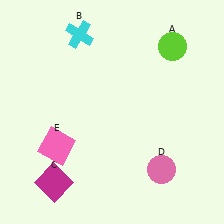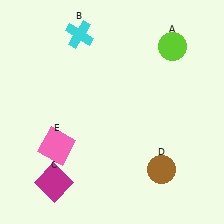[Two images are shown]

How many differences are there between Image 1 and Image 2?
There is 1 difference between the two images.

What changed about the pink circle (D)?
In Image 1, D is pink. In Image 2, it changed to brown.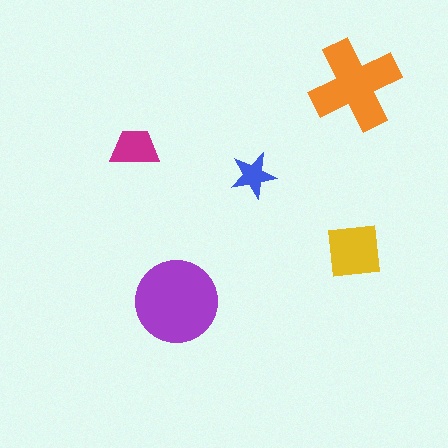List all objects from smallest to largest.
The blue star, the magenta trapezoid, the yellow square, the orange cross, the purple circle.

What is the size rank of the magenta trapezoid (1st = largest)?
4th.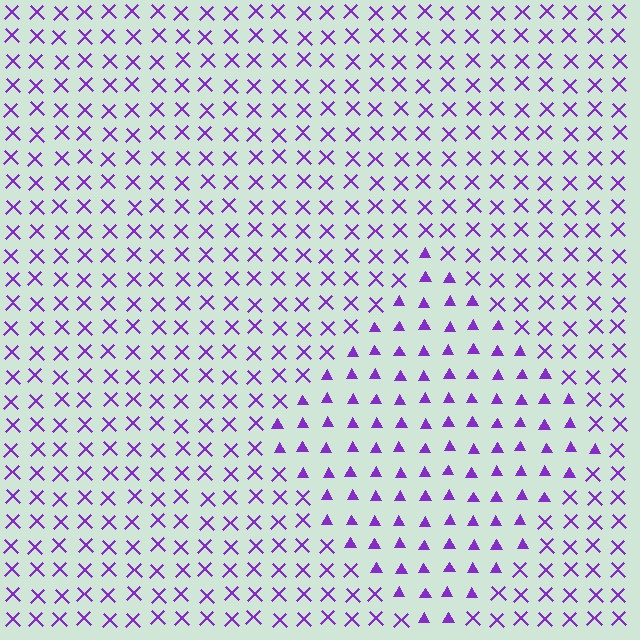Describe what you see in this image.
The image is filled with small purple elements arranged in a uniform grid. A diamond-shaped region contains triangles, while the surrounding area contains X marks. The boundary is defined purely by the change in element shape.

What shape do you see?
I see a diamond.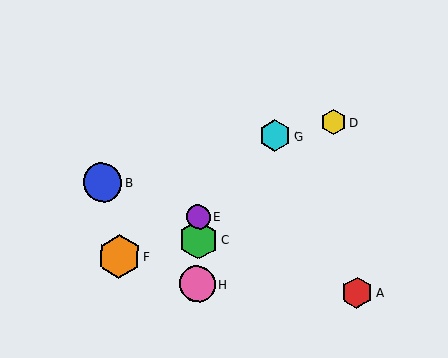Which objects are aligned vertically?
Objects C, E, H are aligned vertically.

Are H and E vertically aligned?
Yes, both are at x≈197.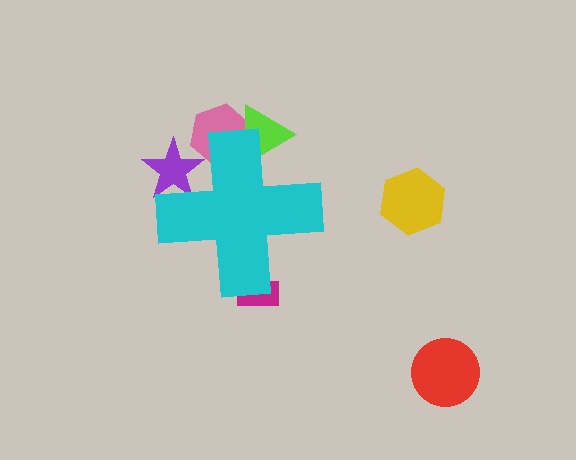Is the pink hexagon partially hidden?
Yes, the pink hexagon is partially hidden behind the cyan cross.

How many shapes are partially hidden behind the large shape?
4 shapes are partially hidden.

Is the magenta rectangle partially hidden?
Yes, the magenta rectangle is partially hidden behind the cyan cross.